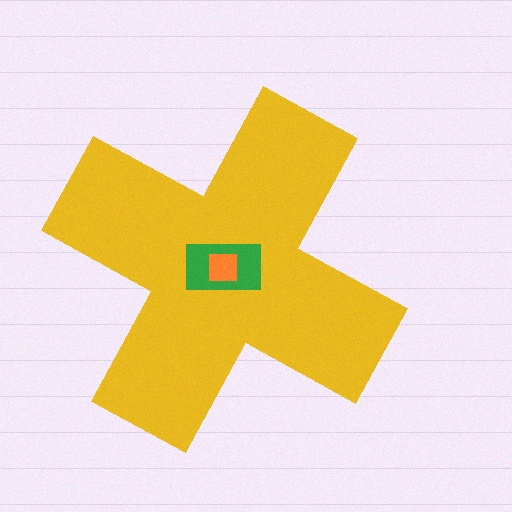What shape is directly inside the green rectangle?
The orange square.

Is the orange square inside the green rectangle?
Yes.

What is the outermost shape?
The yellow cross.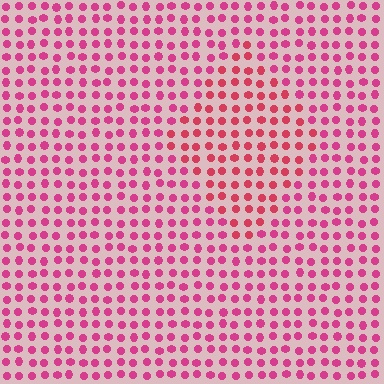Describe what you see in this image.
The image is filled with small magenta elements in a uniform arrangement. A diamond-shaped region is visible where the elements are tinted to a slightly different hue, forming a subtle color boundary.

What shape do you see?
I see a diamond.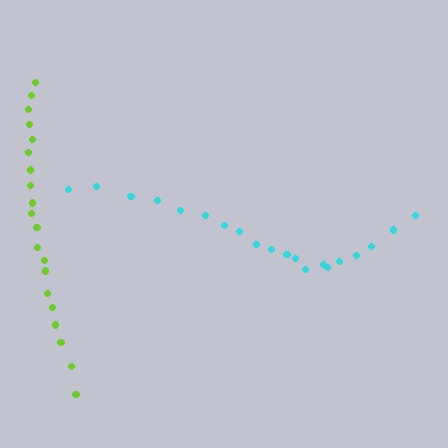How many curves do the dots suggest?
There are 2 distinct paths.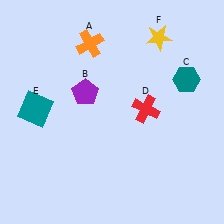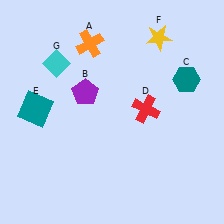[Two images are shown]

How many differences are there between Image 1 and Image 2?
There is 1 difference between the two images.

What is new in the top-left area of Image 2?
A cyan diamond (G) was added in the top-left area of Image 2.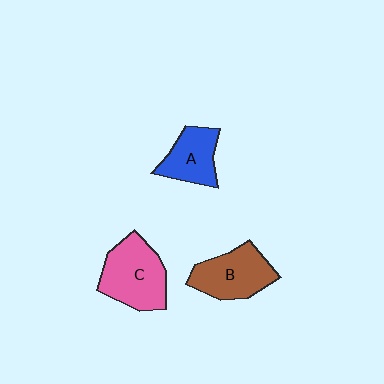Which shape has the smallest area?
Shape A (blue).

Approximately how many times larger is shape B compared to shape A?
Approximately 1.3 times.